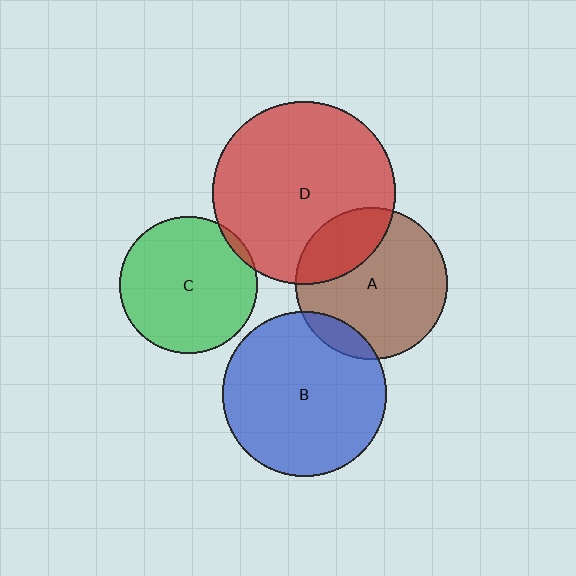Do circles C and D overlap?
Yes.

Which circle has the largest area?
Circle D (red).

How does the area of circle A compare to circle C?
Approximately 1.2 times.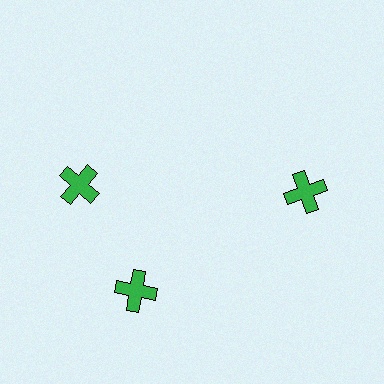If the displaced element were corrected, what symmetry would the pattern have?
It would have 3-fold rotational symmetry — the pattern would map onto itself every 120 degrees.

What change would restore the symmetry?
The symmetry would be restored by rotating it back into even spacing with its neighbors so that all 3 crosses sit at equal angles and equal distance from the center.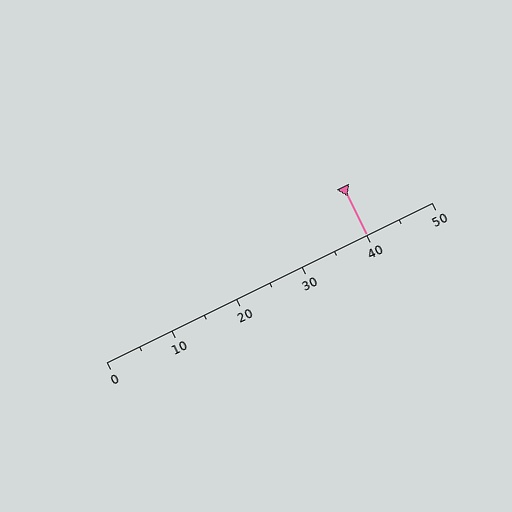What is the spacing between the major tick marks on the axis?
The major ticks are spaced 10 apart.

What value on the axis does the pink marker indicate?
The marker indicates approximately 40.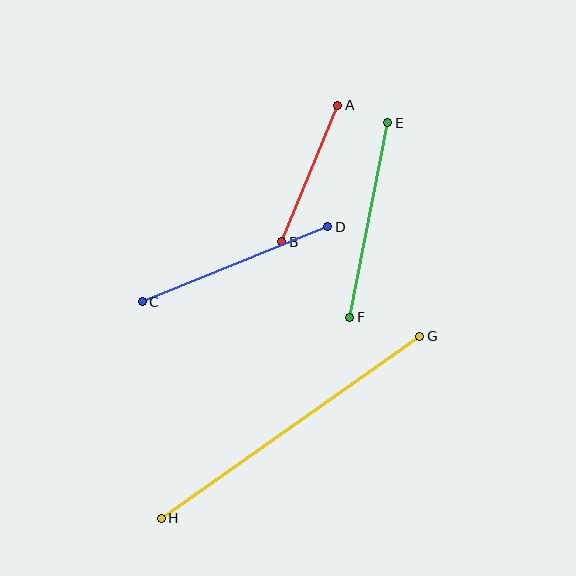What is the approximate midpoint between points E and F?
The midpoint is at approximately (369, 220) pixels.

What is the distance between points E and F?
The distance is approximately 198 pixels.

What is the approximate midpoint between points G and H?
The midpoint is at approximately (291, 427) pixels.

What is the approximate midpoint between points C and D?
The midpoint is at approximately (235, 264) pixels.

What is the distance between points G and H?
The distance is approximately 316 pixels.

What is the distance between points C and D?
The distance is approximately 200 pixels.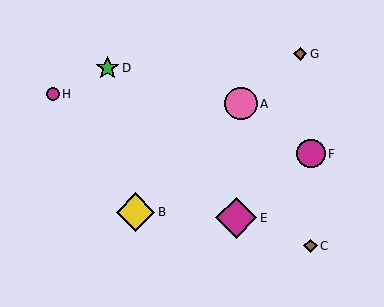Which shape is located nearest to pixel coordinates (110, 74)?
The green star (labeled D) at (107, 68) is nearest to that location.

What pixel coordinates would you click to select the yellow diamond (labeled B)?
Click at (136, 212) to select the yellow diamond B.